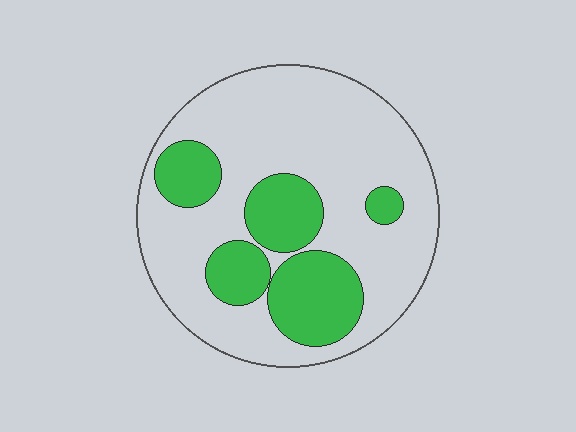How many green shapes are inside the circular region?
5.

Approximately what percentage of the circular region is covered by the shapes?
Approximately 30%.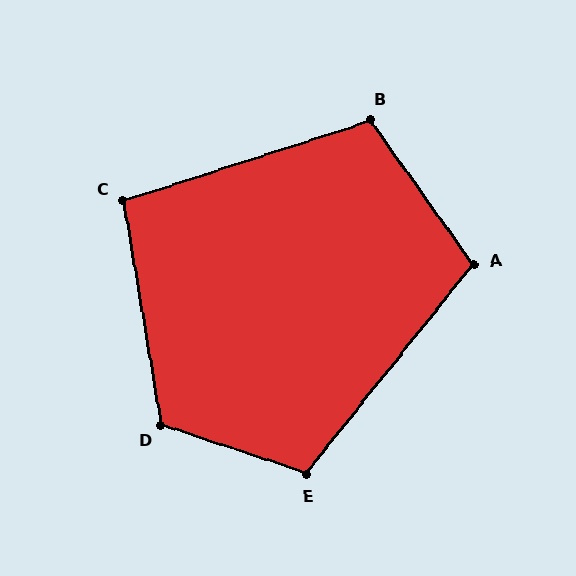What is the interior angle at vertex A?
Approximately 106 degrees (obtuse).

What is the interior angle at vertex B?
Approximately 108 degrees (obtuse).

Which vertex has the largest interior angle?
D, at approximately 118 degrees.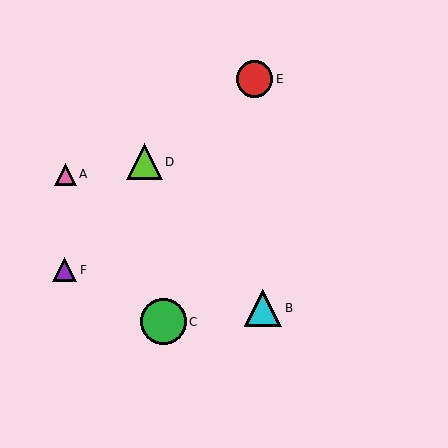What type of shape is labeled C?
Shape C is a green circle.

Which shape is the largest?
The green circle (labeled C) is the largest.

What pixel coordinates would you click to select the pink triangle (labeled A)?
Click at (65, 174) to select the pink triangle A.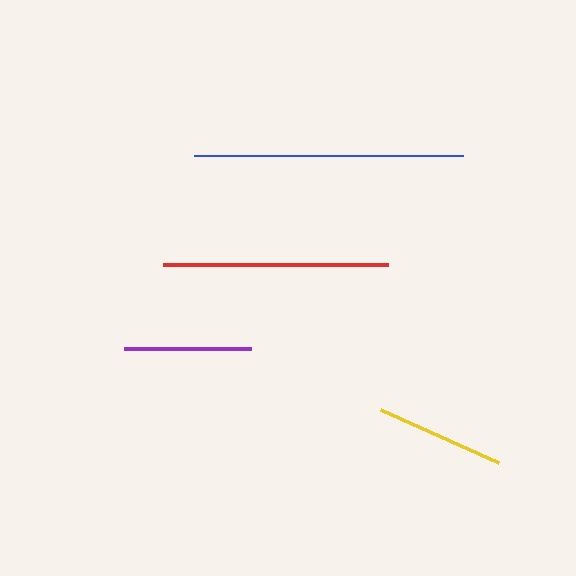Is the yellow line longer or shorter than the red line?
The red line is longer than the yellow line.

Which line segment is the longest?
The blue line is the longest at approximately 268 pixels.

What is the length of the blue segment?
The blue segment is approximately 268 pixels long.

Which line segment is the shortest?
The purple line is the shortest at approximately 127 pixels.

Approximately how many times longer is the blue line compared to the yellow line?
The blue line is approximately 2.1 times the length of the yellow line.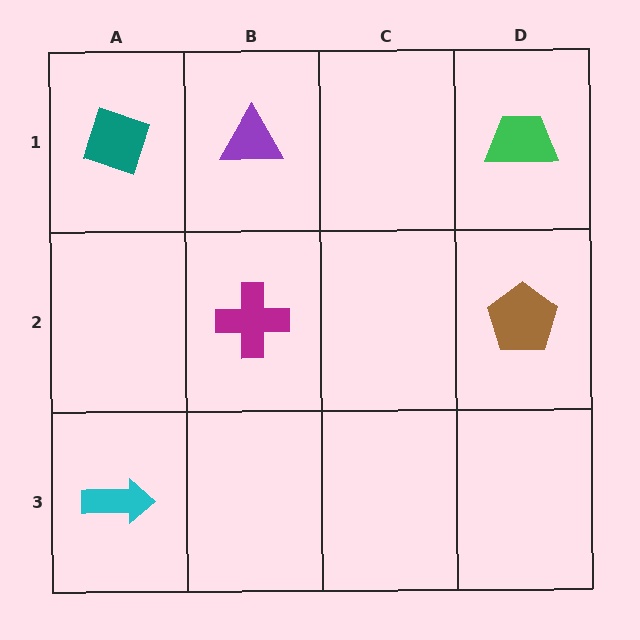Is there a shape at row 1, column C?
No, that cell is empty.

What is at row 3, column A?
A cyan arrow.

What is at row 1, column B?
A purple triangle.